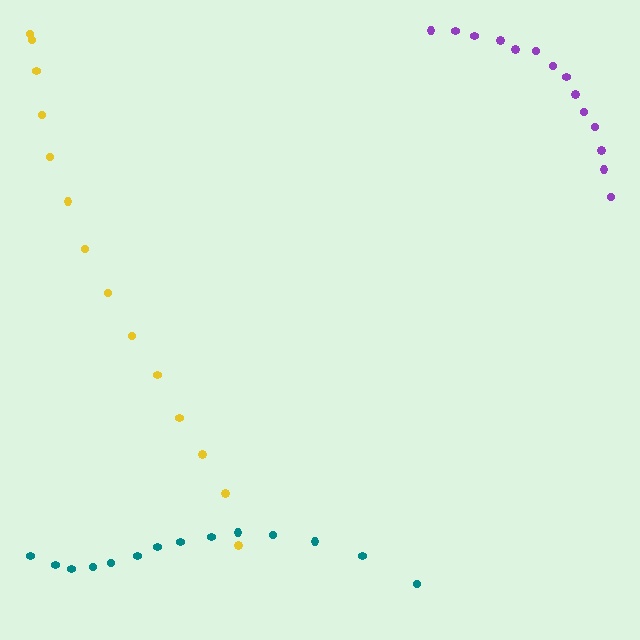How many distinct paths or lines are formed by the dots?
There are 3 distinct paths.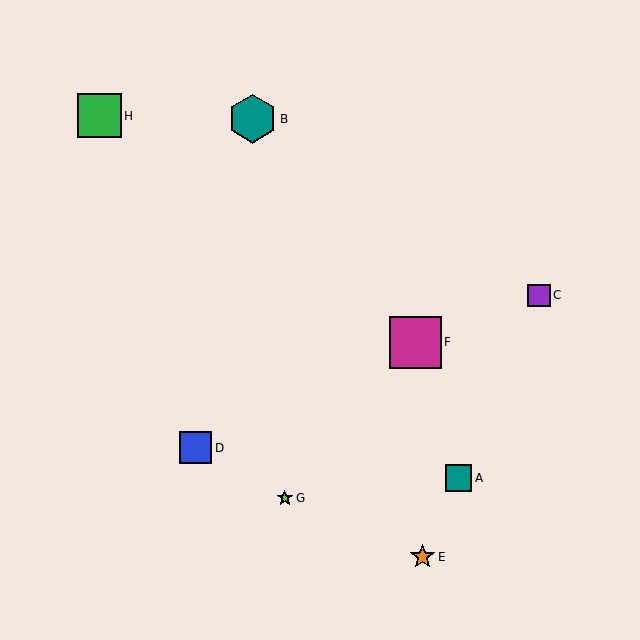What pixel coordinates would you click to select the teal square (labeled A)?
Click at (459, 478) to select the teal square A.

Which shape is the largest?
The magenta square (labeled F) is the largest.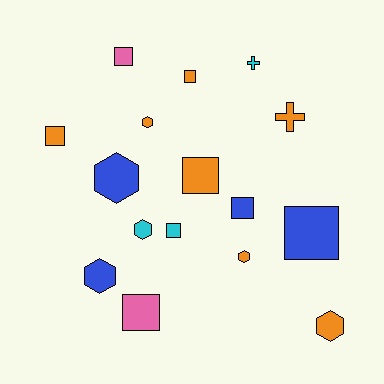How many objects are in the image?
There are 16 objects.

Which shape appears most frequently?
Square, with 8 objects.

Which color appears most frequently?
Orange, with 7 objects.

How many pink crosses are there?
There are no pink crosses.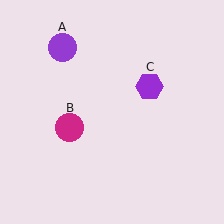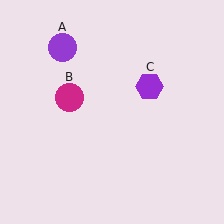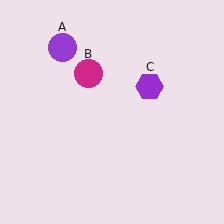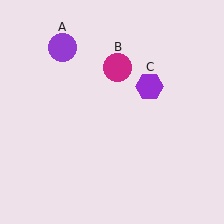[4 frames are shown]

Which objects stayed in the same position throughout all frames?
Purple circle (object A) and purple hexagon (object C) remained stationary.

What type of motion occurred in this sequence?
The magenta circle (object B) rotated clockwise around the center of the scene.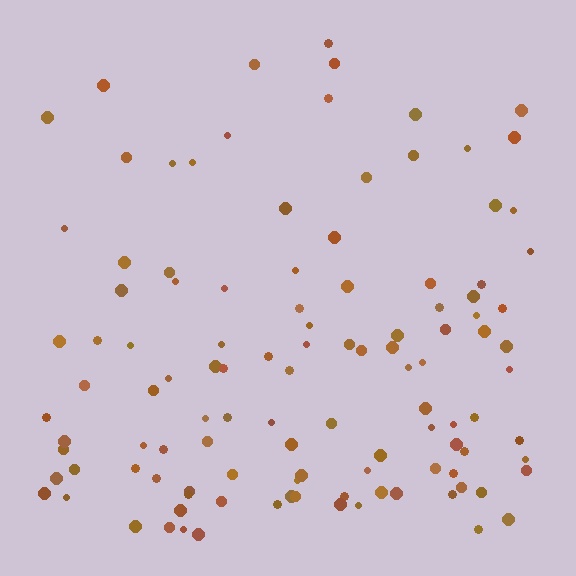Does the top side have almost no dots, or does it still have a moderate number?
Still a moderate number, just noticeably fewer than the bottom.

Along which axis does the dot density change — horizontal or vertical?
Vertical.